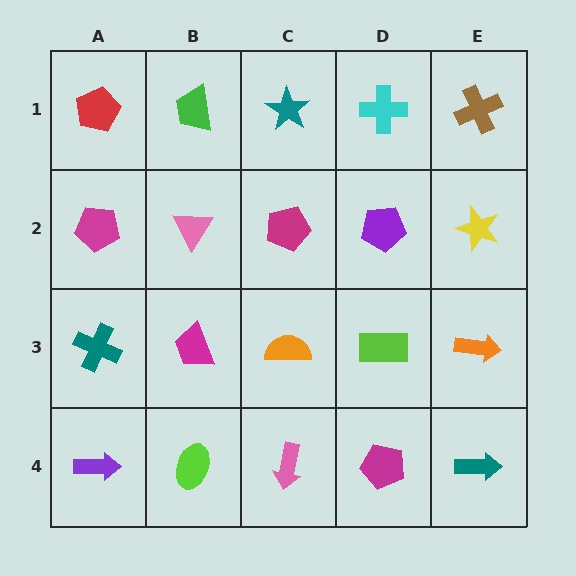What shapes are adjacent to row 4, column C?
An orange semicircle (row 3, column C), a lime ellipse (row 4, column B), a magenta pentagon (row 4, column D).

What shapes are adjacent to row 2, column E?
A brown cross (row 1, column E), an orange arrow (row 3, column E), a purple pentagon (row 2, column D).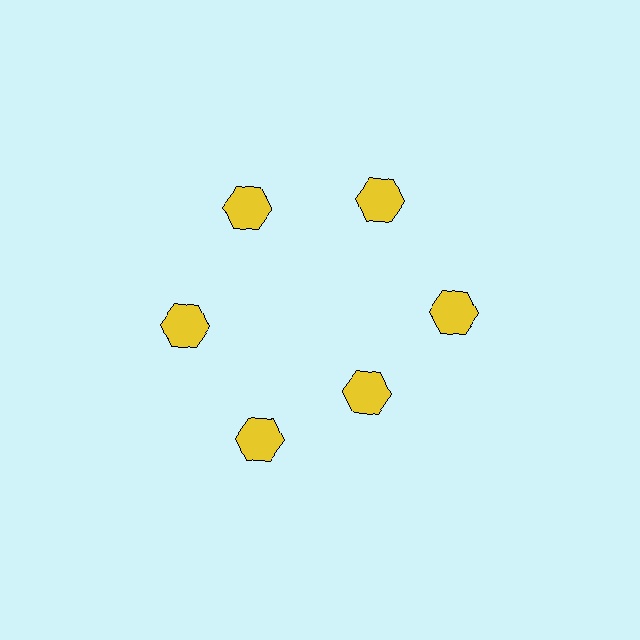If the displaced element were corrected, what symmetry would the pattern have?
It would have 6-fold rotational symmetry — the pattern would map onto itself every 60 degrees.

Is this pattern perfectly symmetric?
No. The 6 yellow hexagons are arranged in a ring, but one element near the 5 o'clock position is pulled inward toward the center, breaking the 6-fold rotational symmetry.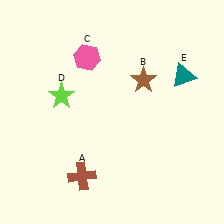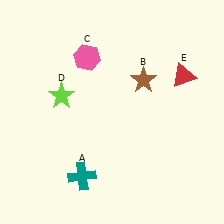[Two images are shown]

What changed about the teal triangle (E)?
In Image 1, E is teal. In Image 2, it changed to red.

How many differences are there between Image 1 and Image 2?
There are 2 differences between the two images.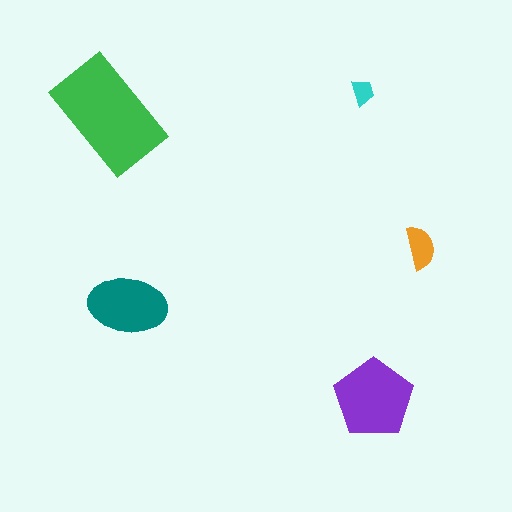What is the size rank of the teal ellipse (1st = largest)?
3rd.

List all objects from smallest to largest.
The cyan trapezoid, the orange semicircle, the teal ellipse, the purple pentagon, the green rectangle.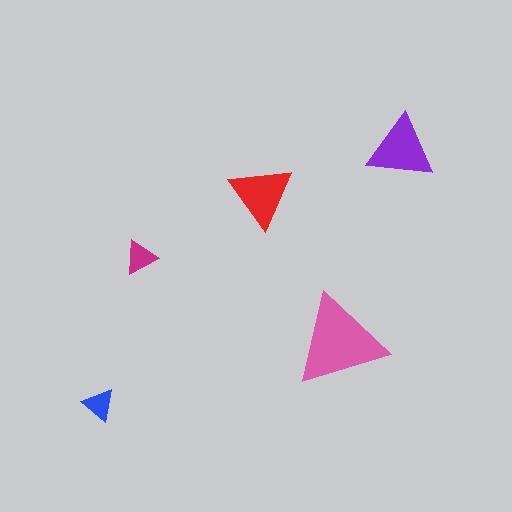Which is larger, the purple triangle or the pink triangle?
The pink one.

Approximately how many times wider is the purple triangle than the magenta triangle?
About 2 times wider.